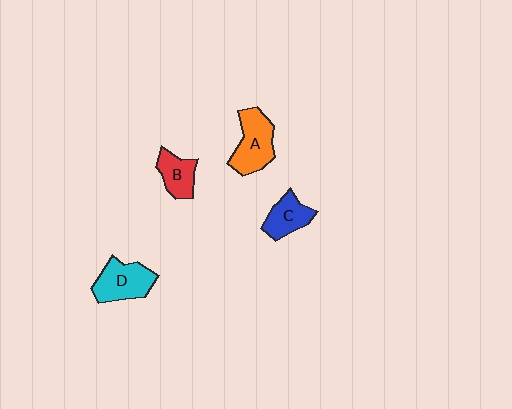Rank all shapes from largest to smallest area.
From largest to smallest: A (orange), D (cyan), C (blue), B (red).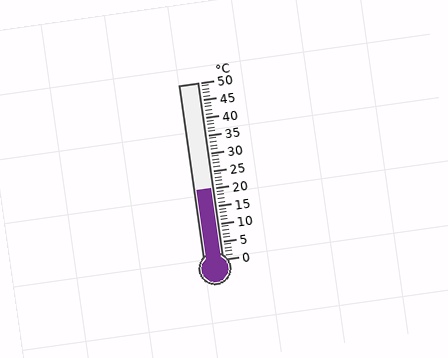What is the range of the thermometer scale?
The thermometer scale ranges from 0°C to 50°C.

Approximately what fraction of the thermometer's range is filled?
The thermometer is filled to approximately 40% of its range.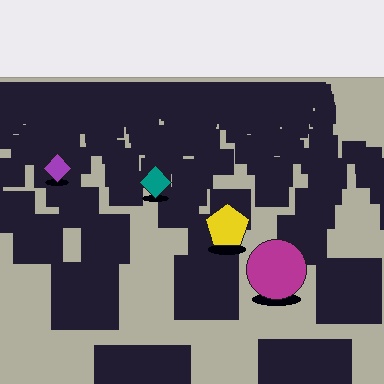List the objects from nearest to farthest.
From nearest to farthest: the magenta circle, the yellow pentagon, the teal diamond, the purple diamond.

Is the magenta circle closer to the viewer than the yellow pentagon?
Yes. The magenta circle is closer — you can tell from the texture gradient: the ground texture is coarser near it.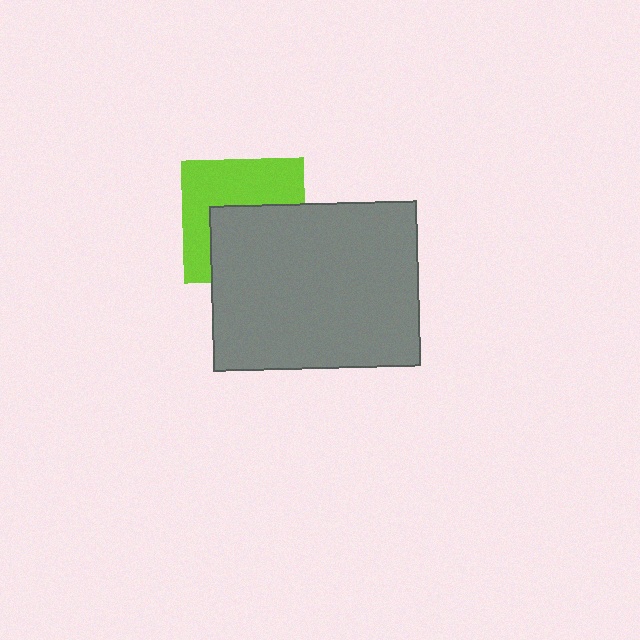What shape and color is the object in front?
The object in front is a gray rectangle.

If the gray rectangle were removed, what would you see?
You would see the complete lime square.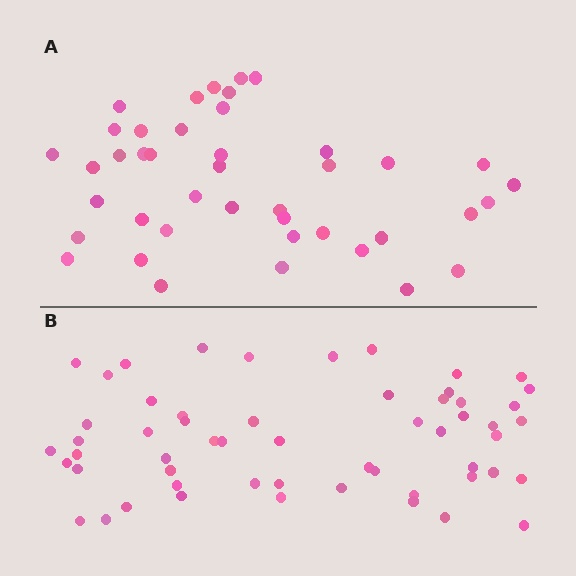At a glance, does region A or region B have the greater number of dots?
Region B (the bottom region) has more dots.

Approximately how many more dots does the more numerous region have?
Region B has approximately 15 more dots than region A.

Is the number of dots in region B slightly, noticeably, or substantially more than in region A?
Region B has noticeably more, but not dramatically so. The ratio is roughly 1.3 to 1.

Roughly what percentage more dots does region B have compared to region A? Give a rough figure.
About 35% more.